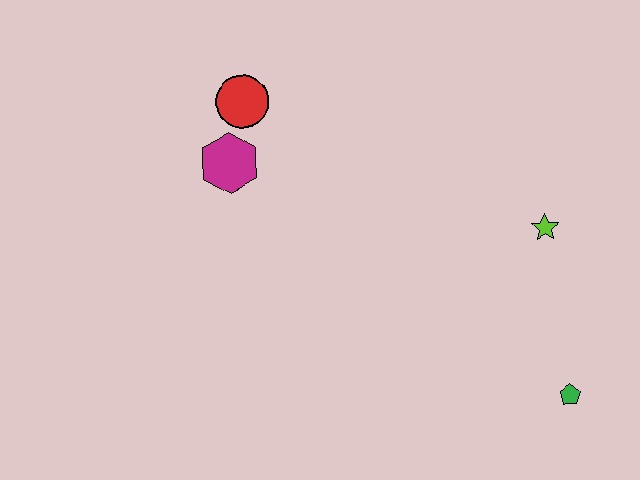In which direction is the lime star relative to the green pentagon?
The lime star is above the green pentagon.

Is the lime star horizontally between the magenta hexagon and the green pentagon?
Yes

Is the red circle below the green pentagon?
No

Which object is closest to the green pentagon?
The lime star is closest to the green pentagon.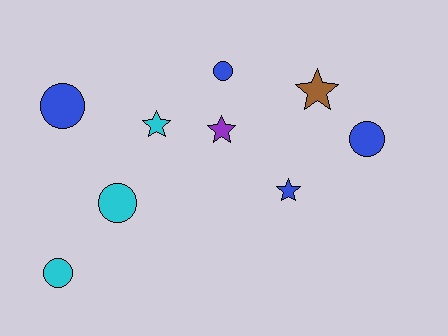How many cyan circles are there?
There are 2 cyan circles.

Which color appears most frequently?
Blue, with 4 objects.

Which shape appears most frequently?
Circle, with 5 objects.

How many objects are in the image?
There are 9 objects.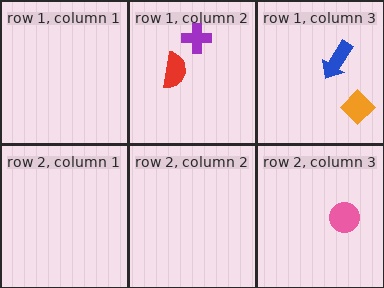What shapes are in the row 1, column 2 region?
The red semicircle, the purple cross.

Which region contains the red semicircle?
The row 1, column 2 region.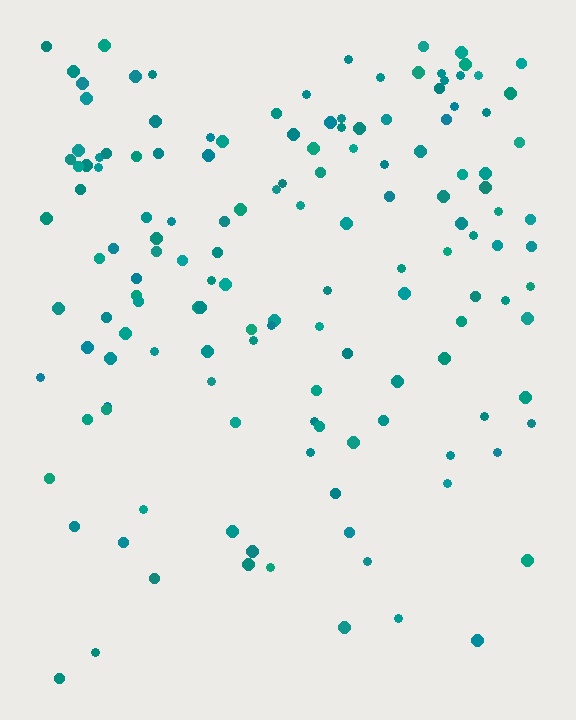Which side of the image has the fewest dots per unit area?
The bottom.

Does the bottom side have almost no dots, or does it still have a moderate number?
Still a moderate number, just noticeably fewer than the top.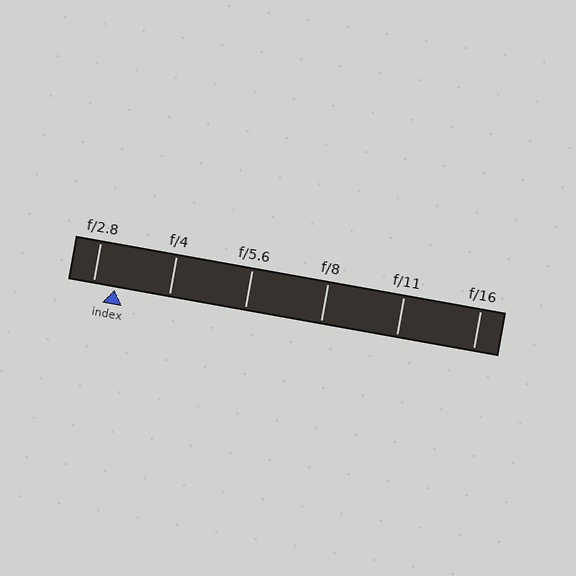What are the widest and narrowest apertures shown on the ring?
The widest aperture shown is f/2.8 and the narrowest is f/16.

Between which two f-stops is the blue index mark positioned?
The index mark is between f/2.8 and f/4.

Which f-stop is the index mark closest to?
The index mark is closest to f/2.8.